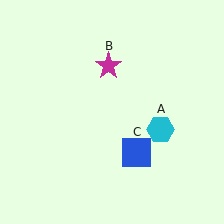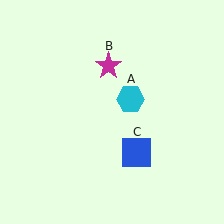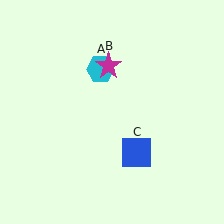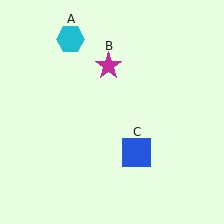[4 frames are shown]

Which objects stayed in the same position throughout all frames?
Magenta star (object B) and blue square (object C) remained stationary.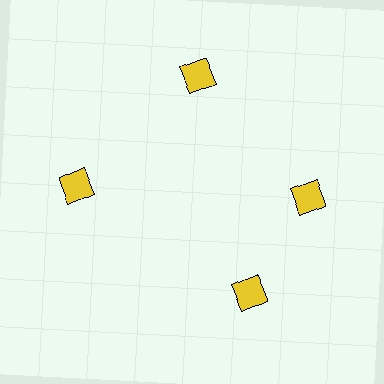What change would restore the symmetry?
The symmetry would be restored by rotating it back into even spacing with its neighbors so that all 4 diamonds sit at equal angles and equal distance from the center.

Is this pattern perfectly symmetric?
No. The 4 yellow diamonds are arranged in a ring, but one element near the 6 o'clock position is rotated out of alignment along the ring, breaking the 4-fold rotational symmetry.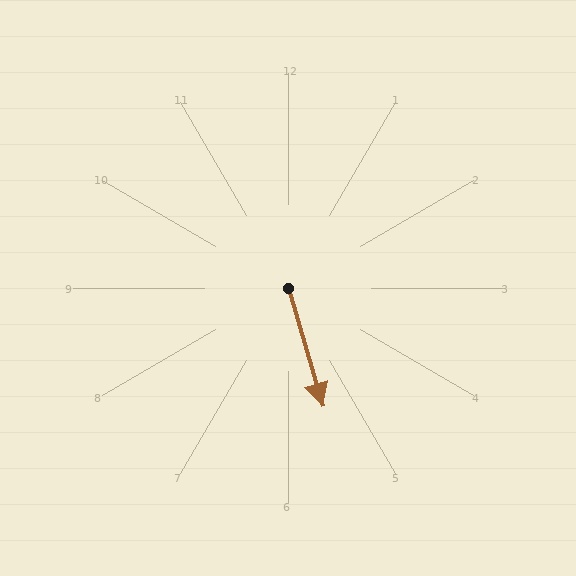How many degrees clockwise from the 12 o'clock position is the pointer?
Approximately 164 degrees.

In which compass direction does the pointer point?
South.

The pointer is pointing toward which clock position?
Roughly 5 o'clock.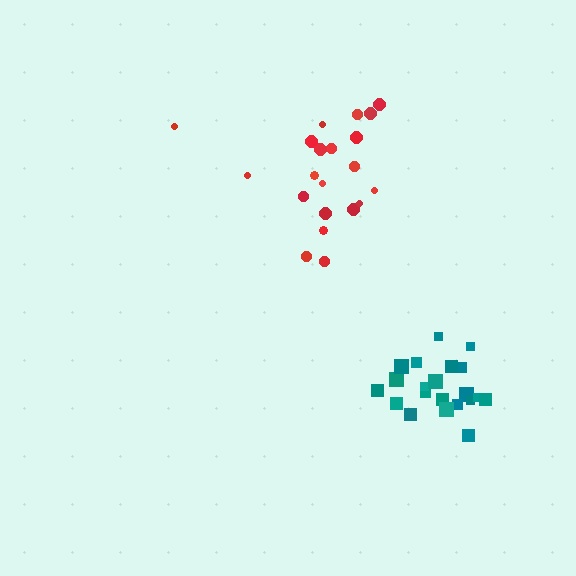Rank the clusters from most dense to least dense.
teal, red.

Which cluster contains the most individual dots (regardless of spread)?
Teal (22).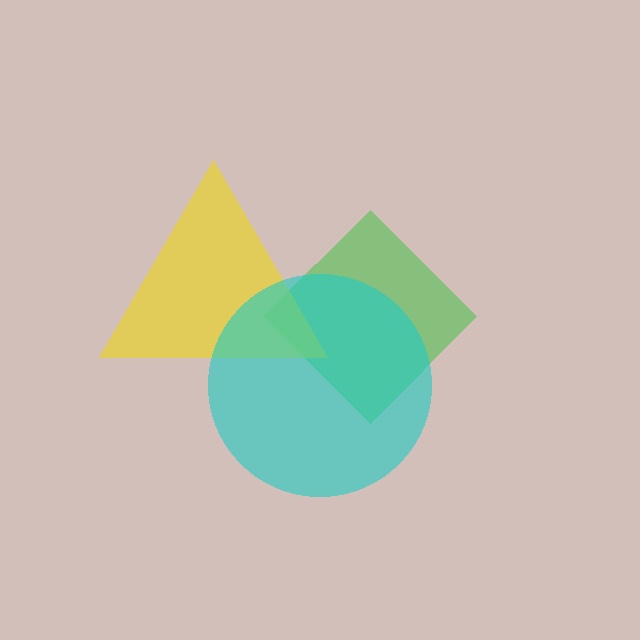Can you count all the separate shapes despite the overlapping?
Yes, there are 3 separate shapes.